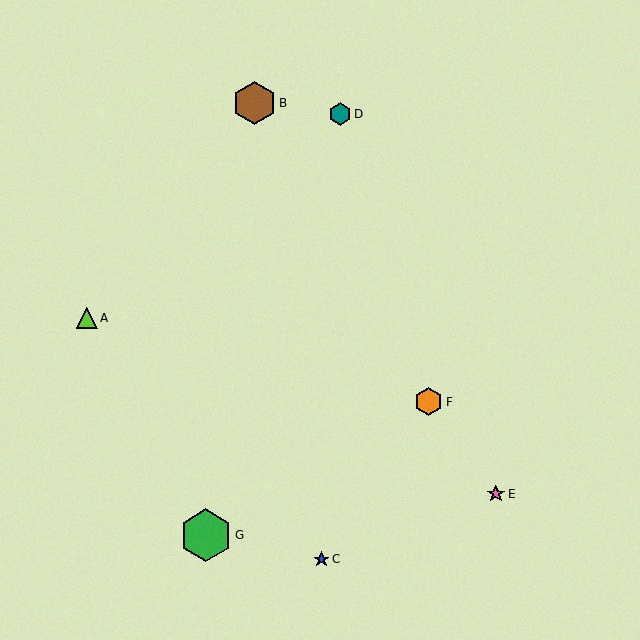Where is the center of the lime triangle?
The center of the lime triangle is at (87, 318).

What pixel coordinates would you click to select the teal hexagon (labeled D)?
Click at (340, 114) to select the teal hexagon D.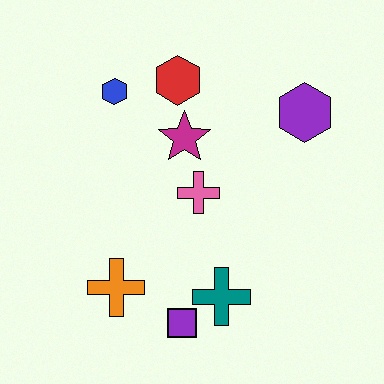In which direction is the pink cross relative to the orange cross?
The pink cross is above the orange cross.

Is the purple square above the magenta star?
No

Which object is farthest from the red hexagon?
The purple square is farthest from the red hexagon.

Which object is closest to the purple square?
The teal cross is closest to the purple square.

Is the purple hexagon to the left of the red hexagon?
No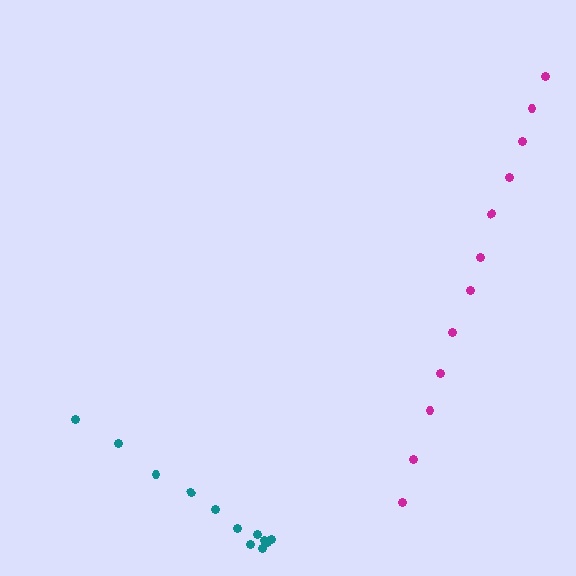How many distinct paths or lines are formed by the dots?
There are 2 distinct paths.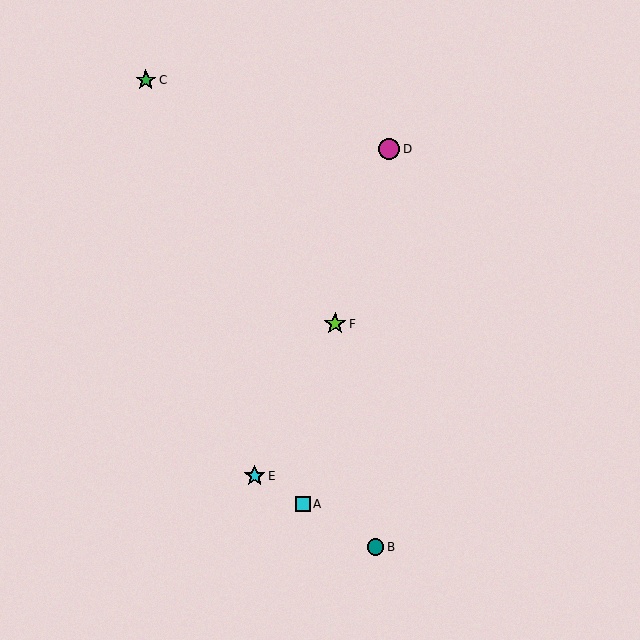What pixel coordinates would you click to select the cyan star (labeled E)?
Click at (255, 476) to select the cyan star E.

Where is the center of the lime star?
The center of the lime star is at (335, 324).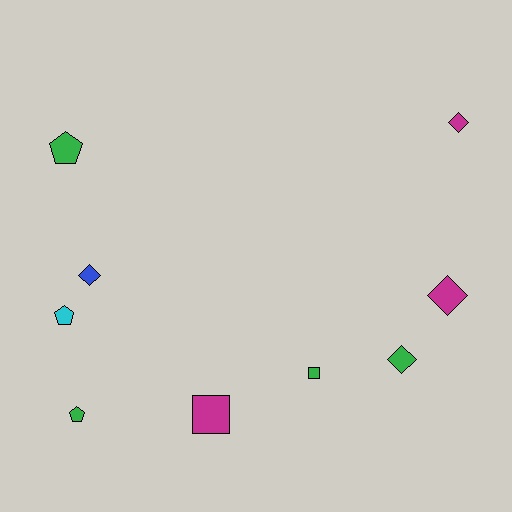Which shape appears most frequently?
Diamond, with 4 objects.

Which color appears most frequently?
Green, with 4 objects.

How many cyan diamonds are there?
There are no cyan diamonds.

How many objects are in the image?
There are 9 objects.